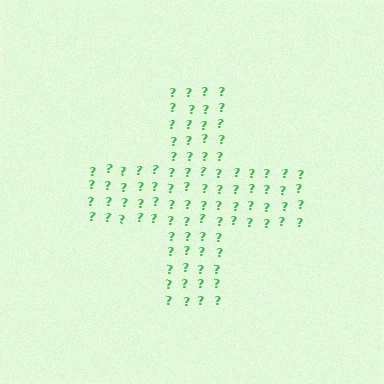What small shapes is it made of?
It is made of small question marks.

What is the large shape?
The large shape is a cross.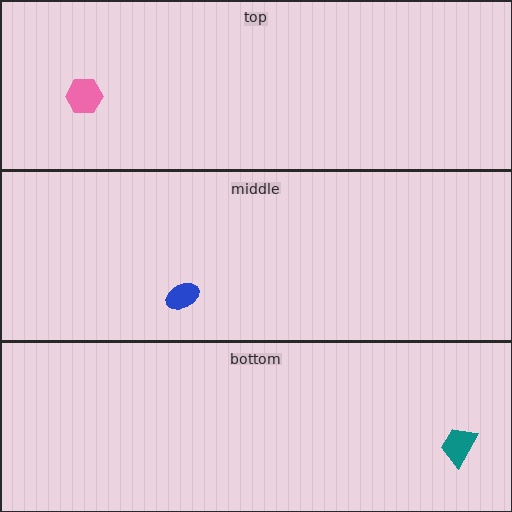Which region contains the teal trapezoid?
The bottom region.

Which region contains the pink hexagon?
The top region.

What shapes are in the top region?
The pink hexagon.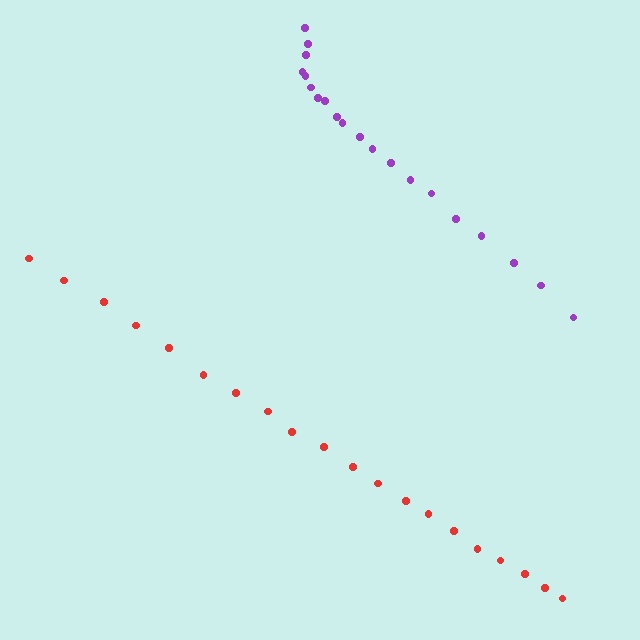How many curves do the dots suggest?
There are 2 distinct paths.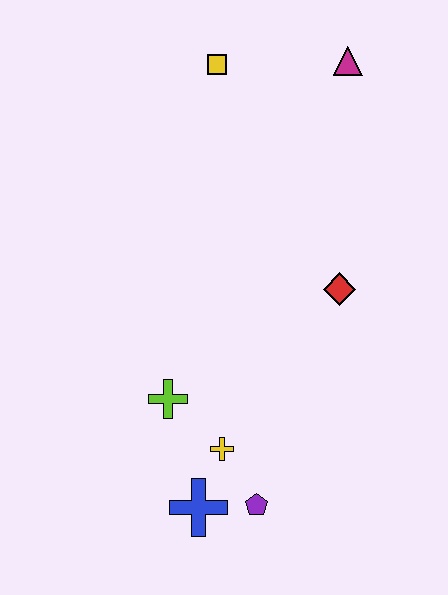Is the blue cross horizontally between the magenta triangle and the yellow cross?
No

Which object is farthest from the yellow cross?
The magenta triangle is farthest from the yellow cross.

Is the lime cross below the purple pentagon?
No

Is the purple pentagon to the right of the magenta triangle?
No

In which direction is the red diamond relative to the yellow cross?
The red diamond is above the yellow cross.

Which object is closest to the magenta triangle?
The yellow square is closest to the magenta triangle.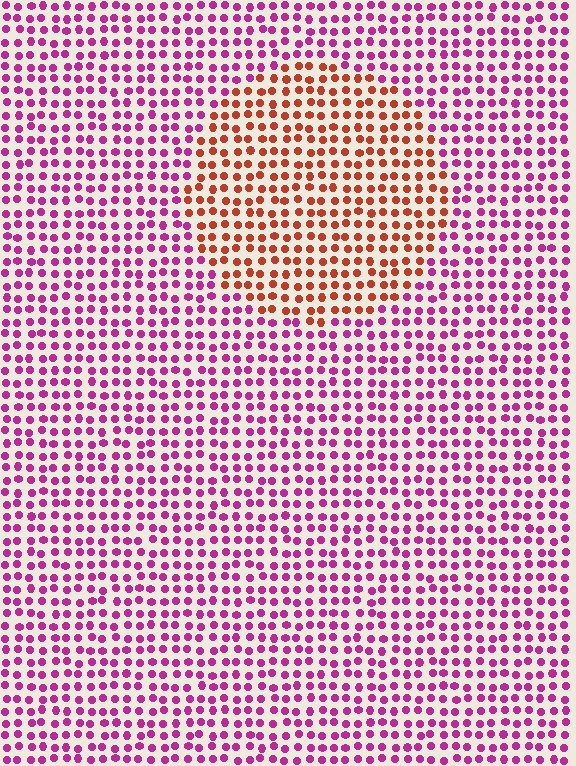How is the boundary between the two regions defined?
The boundary is defined purely by a slight shift in hue (about 53 degrees). Spacing, size, and orientation are identical on both sides.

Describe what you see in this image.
The image is filled with small magenta elements in a uniform arrangement. A circle-shaped region is visible where the elements are tinted to a slightly different hue, forming a subtle color boundary.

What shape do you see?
I see a circle.